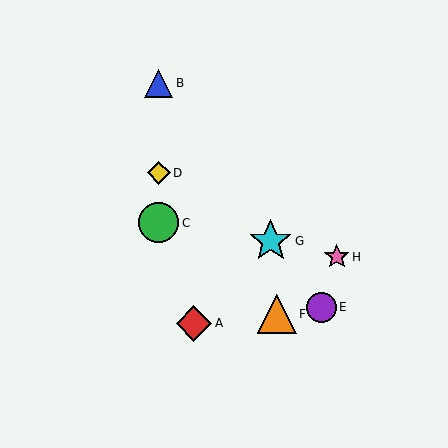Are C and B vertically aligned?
Yes, both are at x≈159.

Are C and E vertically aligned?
No, C is at x≈159 and E is at x≈321.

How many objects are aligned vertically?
3 objects (B, C, D) are aligned vertically.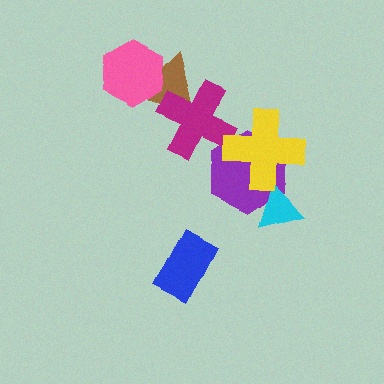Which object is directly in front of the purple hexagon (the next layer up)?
The cyan triangle is directly in front of the purple hexagon.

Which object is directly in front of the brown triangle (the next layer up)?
The pink hexagon is directly in front of the brown triangle.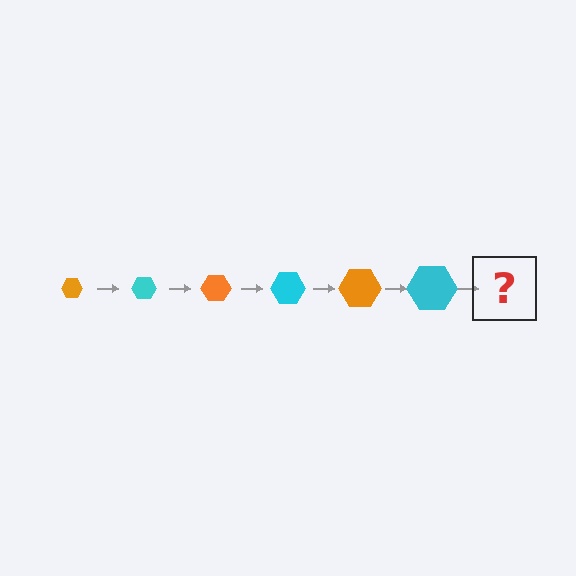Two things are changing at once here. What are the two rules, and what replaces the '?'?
The two rules are that the hexagon grows larger each step and the color cycles through orange and cyan. The '?' should be an orange hexagon, larger than the previous one.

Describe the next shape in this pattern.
It should be an orange hexagon, larger than the previous one.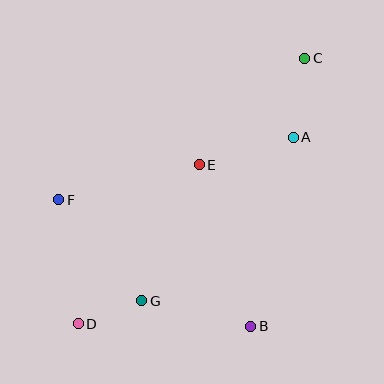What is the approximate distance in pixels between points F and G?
The distance between F and G is approximately 131 pixels.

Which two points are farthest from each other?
Points C and D are farthest from each other.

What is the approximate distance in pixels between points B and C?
The distance between B and C is approximately 273 pixels.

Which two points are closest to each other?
Points D and G are closest to each other.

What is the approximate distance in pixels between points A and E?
The distance between A and E is approximately 98 pixels.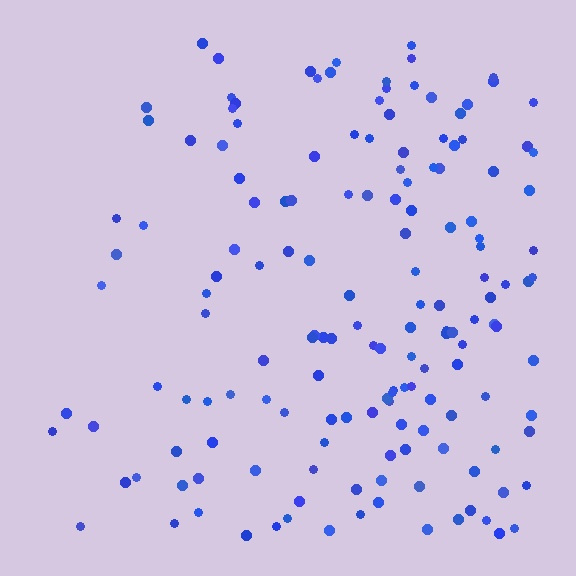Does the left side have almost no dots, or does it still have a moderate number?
Still a moderate number, just noticeably fewer than the right.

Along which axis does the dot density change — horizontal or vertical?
Horizontal.